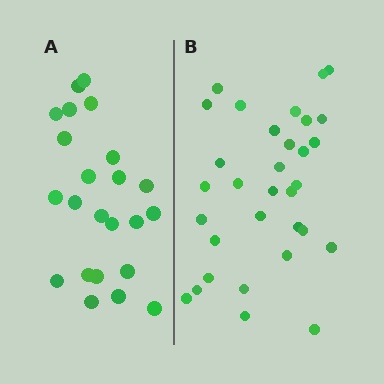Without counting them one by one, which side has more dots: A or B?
Region B (the right region) has more dots.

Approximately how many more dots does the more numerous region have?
Region B has roughly 8 or so more dots than region A.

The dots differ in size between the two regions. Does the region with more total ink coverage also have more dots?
No. Region A has more total ink coverage because its dots are larger, but region B actually contains more individual dots. Total area can be misleading — the number of items is what matters here.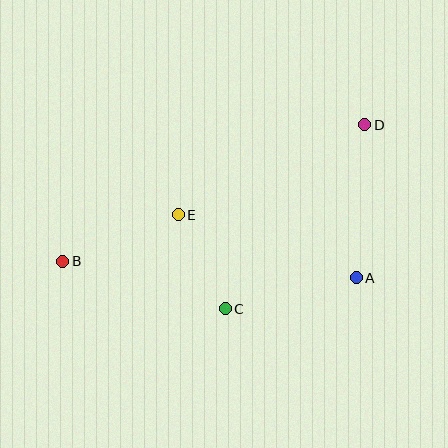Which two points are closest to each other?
Points C and E are closest to each other.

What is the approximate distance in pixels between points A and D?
The distance between A and D is approximately 154 pixels.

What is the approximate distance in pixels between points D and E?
The distance between D and E is approximately 207 pixels.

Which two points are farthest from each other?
Points B and D are farthest from each other.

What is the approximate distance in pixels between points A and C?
The distance between A and C is approximately 135 pixels.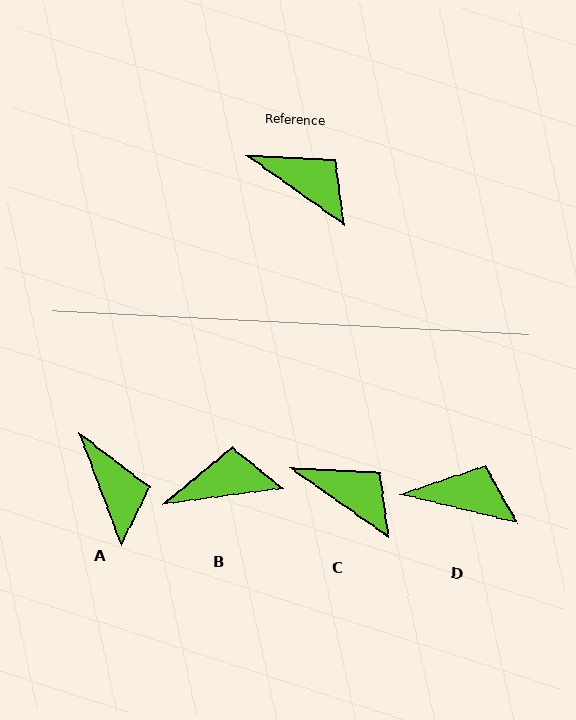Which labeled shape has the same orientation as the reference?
C.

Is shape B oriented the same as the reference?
No, it is off by about 43 degrees.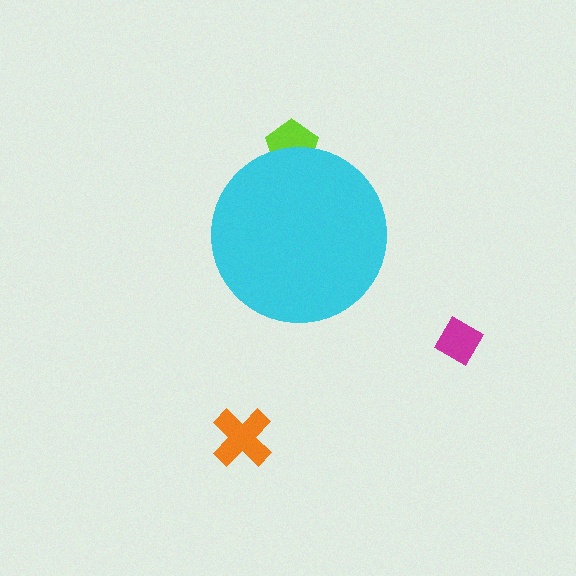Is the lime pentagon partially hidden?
Yes, the lime pentagon is partially hidden behind the cyan circle.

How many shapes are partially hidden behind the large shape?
1 shape is partially hidden.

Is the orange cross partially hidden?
No, the orange cross is fully visible.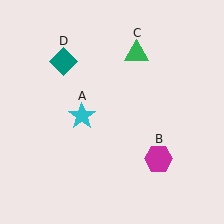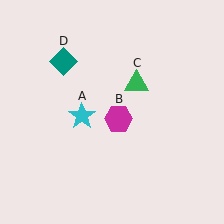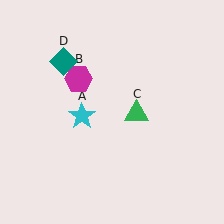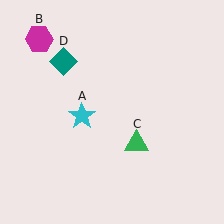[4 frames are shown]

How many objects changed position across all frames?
2 objects changed position: magenta hexagon (object B), green triangle (object C).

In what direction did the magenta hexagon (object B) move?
The magenta hexagon (object B) moved up and to the left.